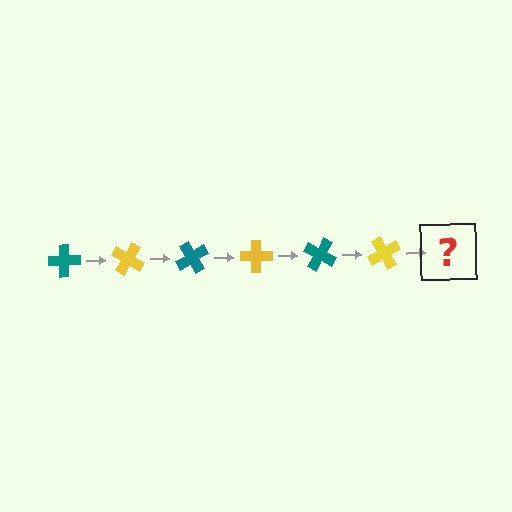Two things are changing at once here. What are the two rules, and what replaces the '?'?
The two rules are that it rotates 30 degrees each step and the color cycles through teal and yellow. The '?' should be a teal cross, rotated 180 degrees from the start.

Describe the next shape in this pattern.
It should be a teal cross, rotated 180 degrees from the start.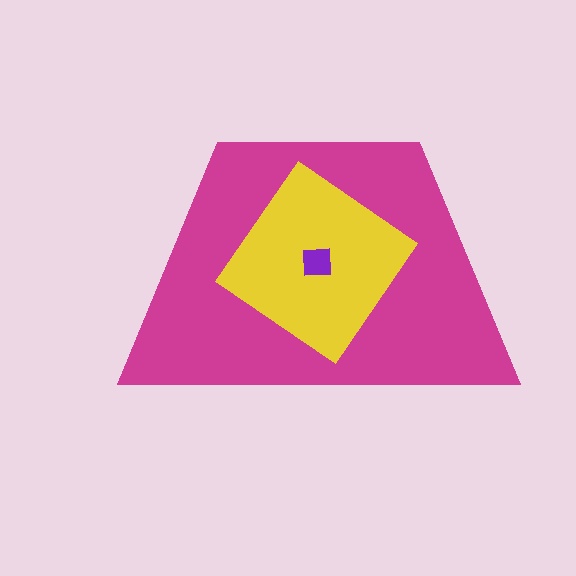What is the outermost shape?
The magenta trapezoid.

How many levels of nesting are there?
3.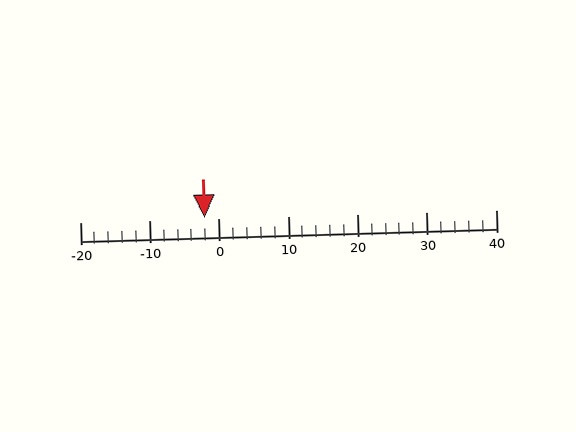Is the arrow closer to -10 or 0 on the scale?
The arrow is closer to 0.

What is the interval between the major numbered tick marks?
The major tick marks are spaced 10 units apart.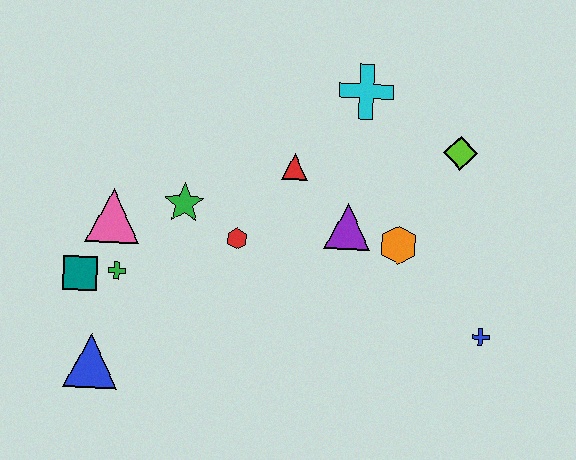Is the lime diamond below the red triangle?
No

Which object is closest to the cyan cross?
The red triangle is closest to the cyan cross.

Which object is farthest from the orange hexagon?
The blue triangle is farthest from the orange hexagon.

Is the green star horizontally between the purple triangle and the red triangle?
No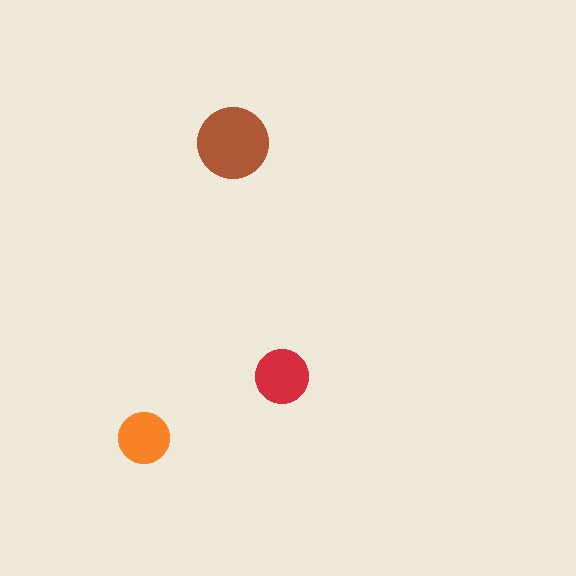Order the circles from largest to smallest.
the brown one, the red one, the orange one.